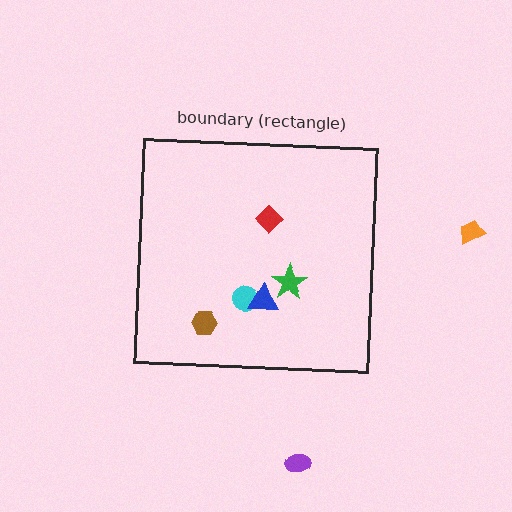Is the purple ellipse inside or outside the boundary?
Outside.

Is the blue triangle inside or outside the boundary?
Inside.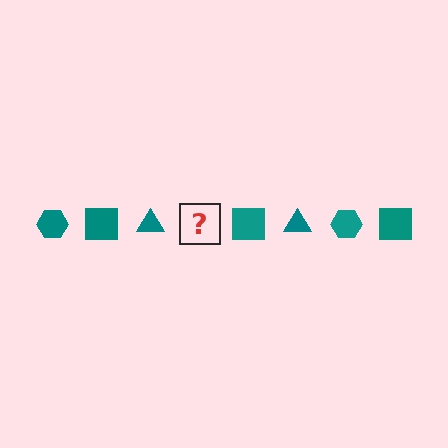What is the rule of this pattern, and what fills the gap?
The rule is that the pattern cycles through hexagon, square, triangle shapes in teal. The gap should be filled with a teal hexagon.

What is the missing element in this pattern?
The missing element is a teal hexagon.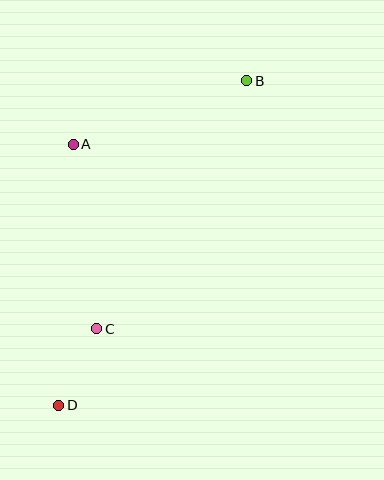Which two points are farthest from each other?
Points B and D are farthest from each other.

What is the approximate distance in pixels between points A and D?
The distance between A and D is approximately 262 pixels.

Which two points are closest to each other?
Points C and D are closest to each other.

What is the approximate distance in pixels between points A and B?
The distance between A and B is approximately 185 pixels.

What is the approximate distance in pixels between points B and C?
The distance between B and C is approximately 290 pixels.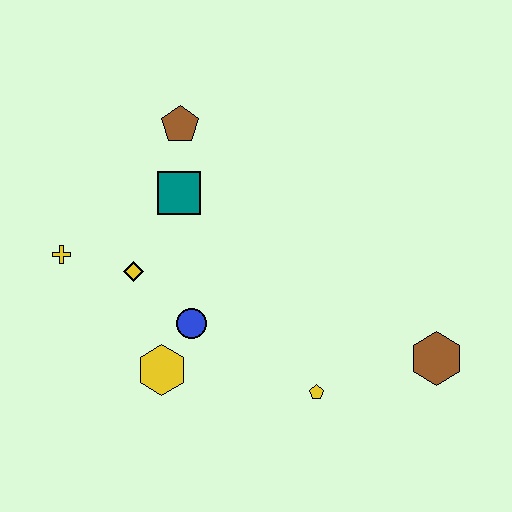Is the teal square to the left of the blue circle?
Yes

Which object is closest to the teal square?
The brown pentagon is closest to the teal square.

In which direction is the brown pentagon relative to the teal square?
The brown pentagon is above the teal square.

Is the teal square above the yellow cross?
Yes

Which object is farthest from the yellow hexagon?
The brown hexagon is farthest from the yellow hexagon.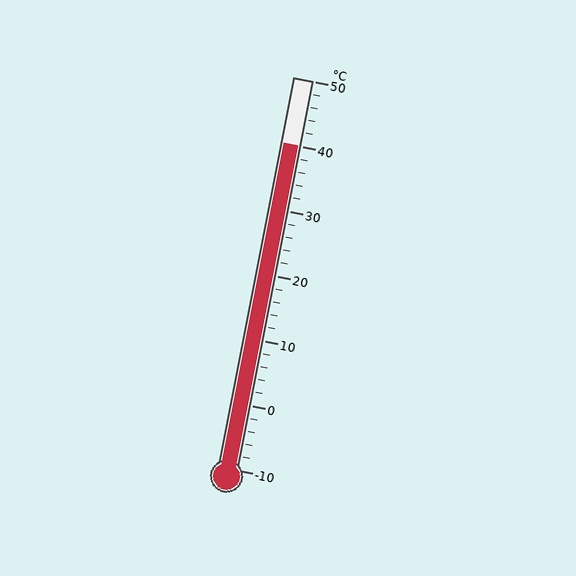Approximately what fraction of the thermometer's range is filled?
The thermometer is filled to approximately 85% of its range.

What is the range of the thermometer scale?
The thermometer scale ranges from -10°C to 50°C.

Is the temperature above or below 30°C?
The temperature is above 30°C.